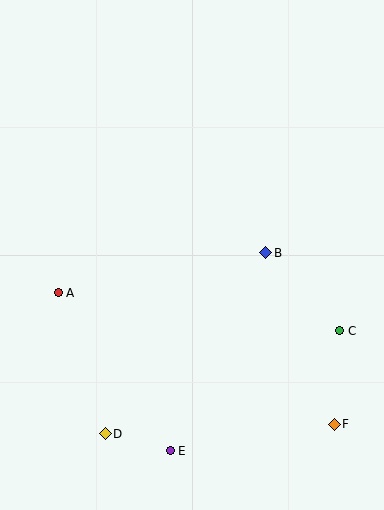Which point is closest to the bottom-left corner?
Point D is closest to the bottom-left corner.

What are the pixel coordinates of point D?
Point D is at (105, 434).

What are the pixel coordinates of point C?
Point C is at (340, 331).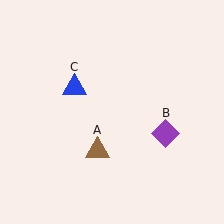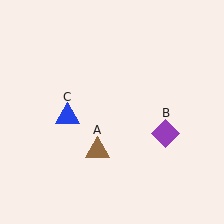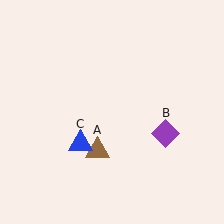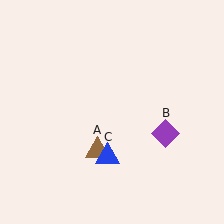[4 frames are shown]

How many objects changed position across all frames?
1 object changed position: blue triangle (object C).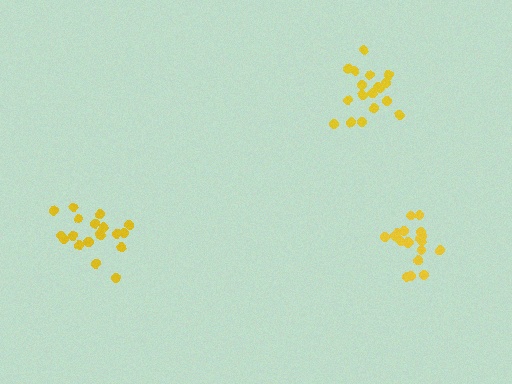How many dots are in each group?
Group 1: 18 dots, Group 2: 19 dots, Group 3: 20 dots (57 total).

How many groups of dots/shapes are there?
There are 3 groups.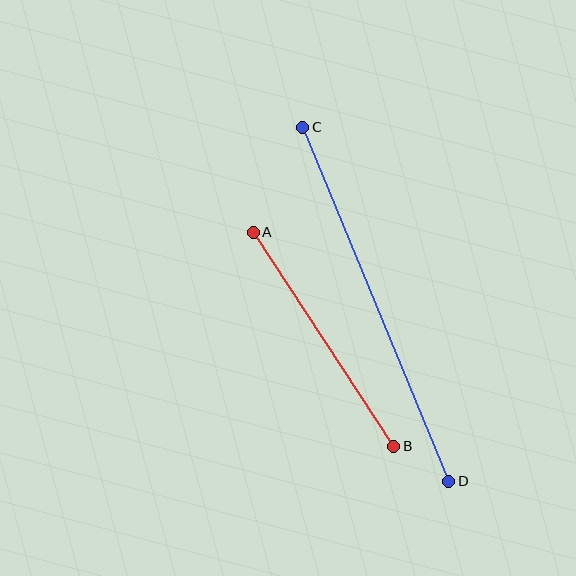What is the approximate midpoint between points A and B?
The midpoint is at approximately (324, 339) pixels.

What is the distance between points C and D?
The distance is approximately 383 pixels.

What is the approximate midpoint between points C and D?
The midpoint is at approximately (376, 304) pixels.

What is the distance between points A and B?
The distance is approximately 256 pixels.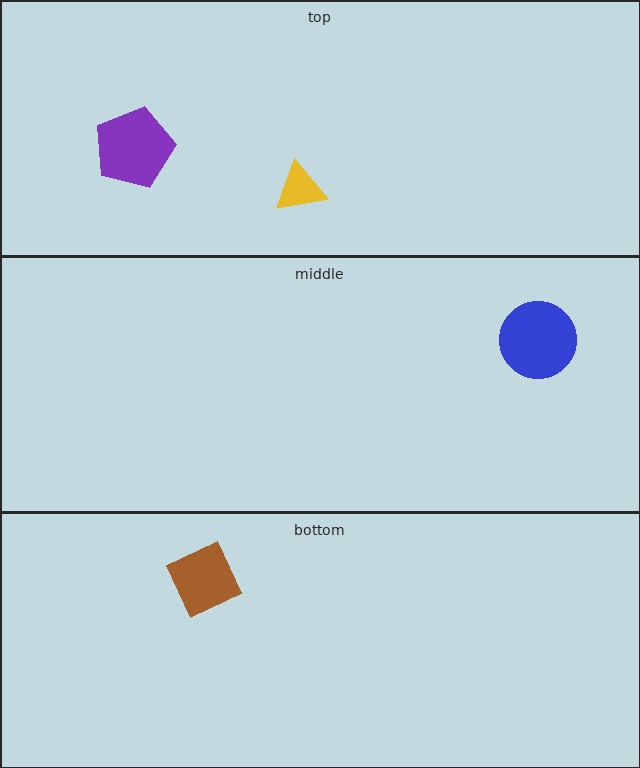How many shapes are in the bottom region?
1.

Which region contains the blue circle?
The middle region.